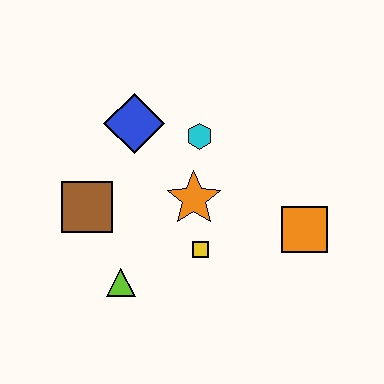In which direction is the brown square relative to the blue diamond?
The brown square is below the blue diamond.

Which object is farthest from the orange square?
The brown square is farthest from the orange square.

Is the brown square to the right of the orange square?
No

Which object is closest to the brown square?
The lime triangle is closest to the brown square.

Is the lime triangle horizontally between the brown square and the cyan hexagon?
Yes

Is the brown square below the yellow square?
No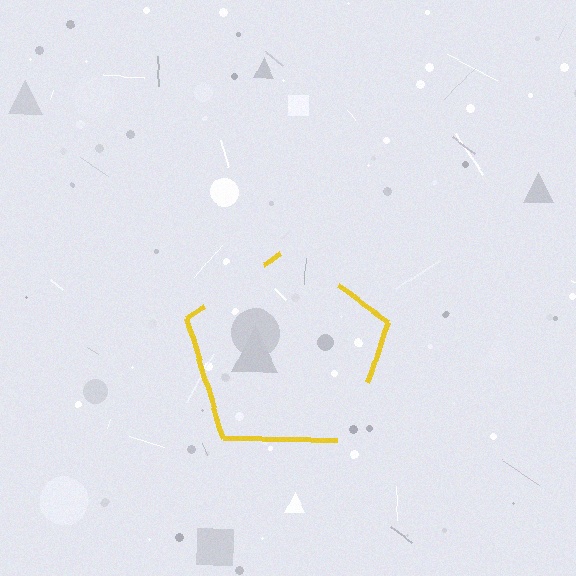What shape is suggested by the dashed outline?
The dashed outline suggests a pentagon.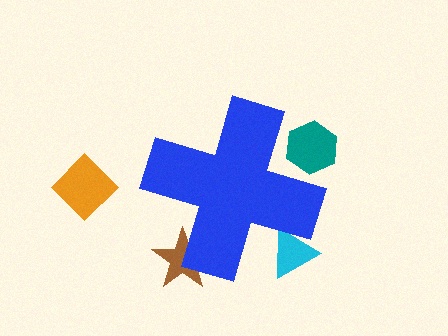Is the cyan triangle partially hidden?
Yes, the cyan triangle is partially hidden behind the blue cross.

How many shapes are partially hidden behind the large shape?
3 shapes are partially hidden.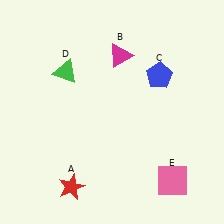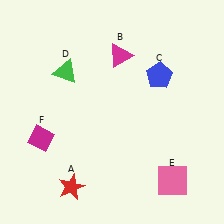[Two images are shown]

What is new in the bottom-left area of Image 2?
A magenta diamond (F) was added in the bottom-left area of Image 2.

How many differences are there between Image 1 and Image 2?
There is 1 difference between the two images.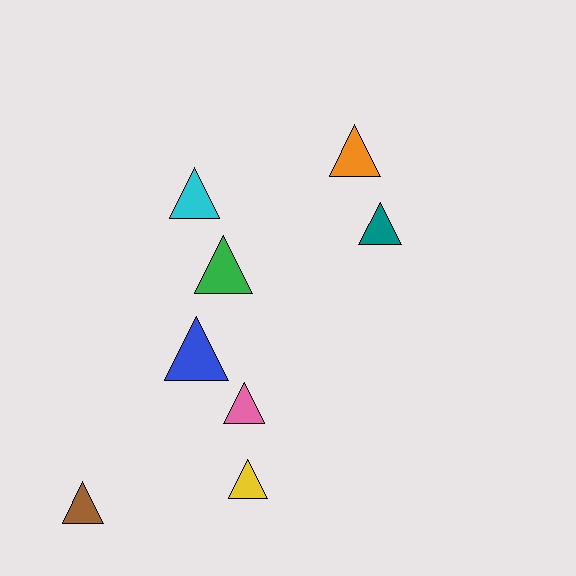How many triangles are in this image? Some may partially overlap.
There are 8 triangles.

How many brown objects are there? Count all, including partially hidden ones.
There is 1 brown object.